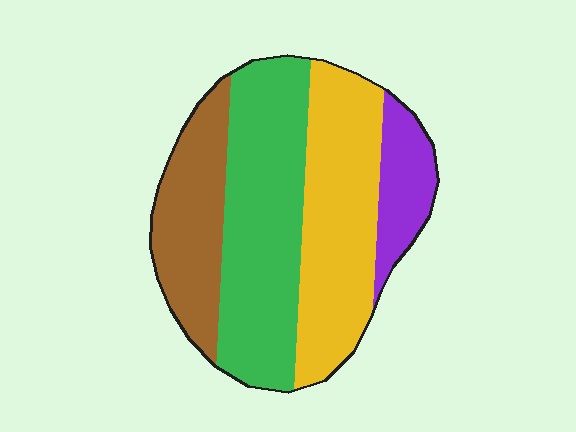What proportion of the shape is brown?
Brown covers roughly 20% of the shape.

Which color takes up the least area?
Purple, at roughly 10%.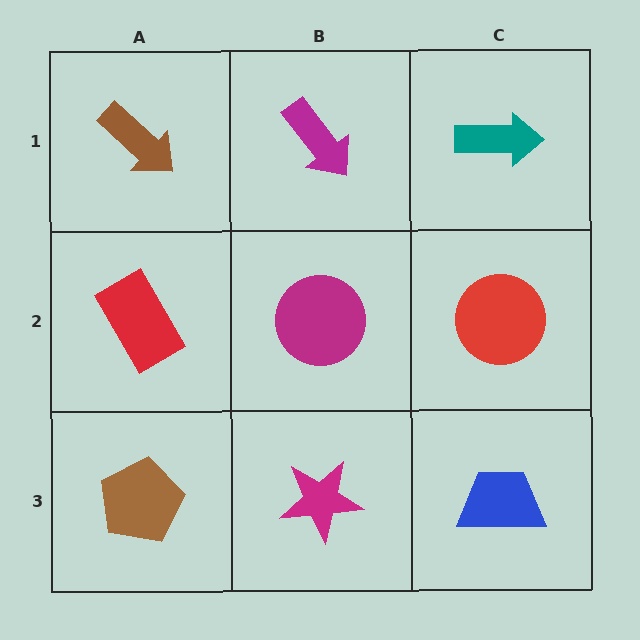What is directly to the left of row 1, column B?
A brown arrow.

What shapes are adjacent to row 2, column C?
A teal arrow (row 1, column C), a blue trapezoid (row 3, column C), a magenta circle (row 2, column B).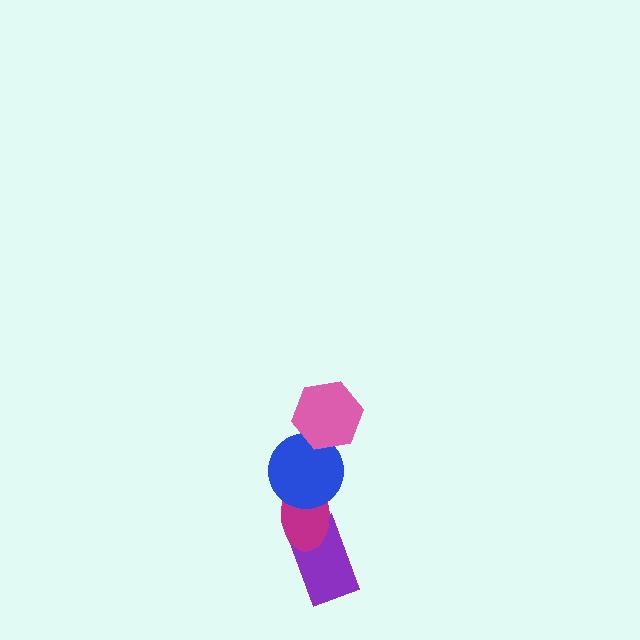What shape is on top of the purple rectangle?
The magenta ellipse is on top of the purple rectangle.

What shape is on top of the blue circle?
The pink hexagon is on top of the blue circle.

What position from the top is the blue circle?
The blue circle is 2nd from the top.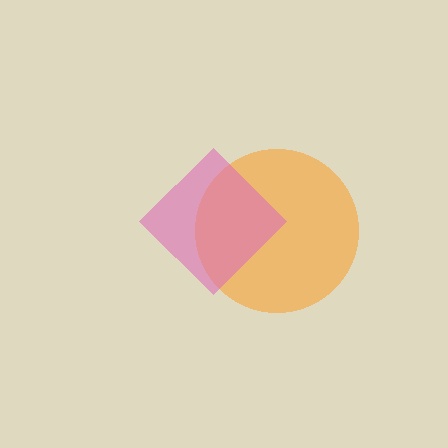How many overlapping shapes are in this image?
There are 2 overlapping shapes in the image.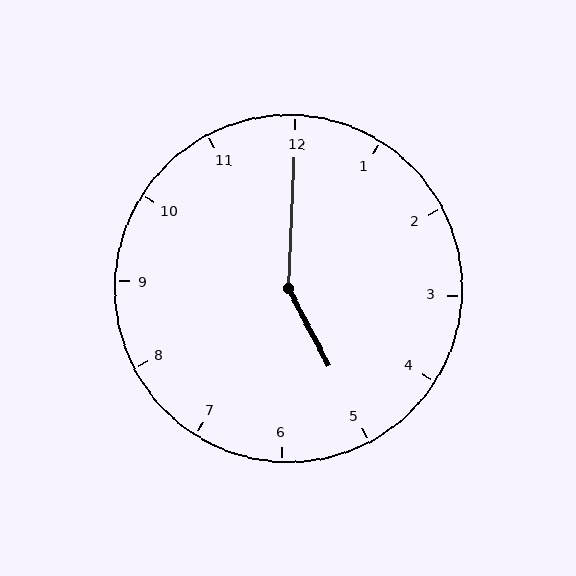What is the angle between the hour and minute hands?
Approximately 150 degrees.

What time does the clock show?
5:00.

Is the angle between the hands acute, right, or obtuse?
It is obtuse.